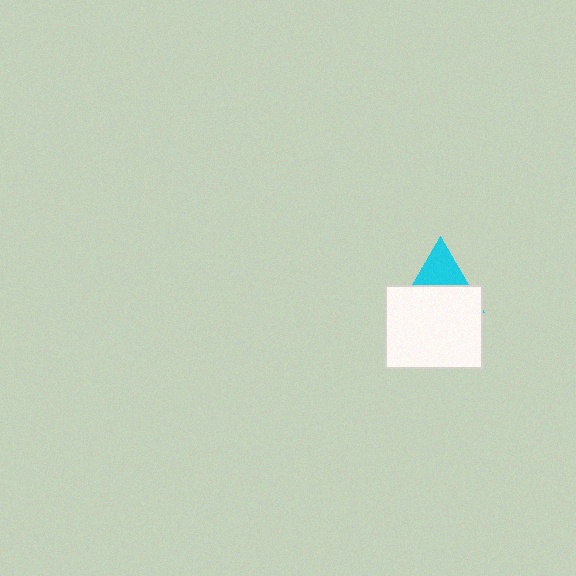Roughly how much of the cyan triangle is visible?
A small part of it is visible (roughly 41%).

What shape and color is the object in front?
The object in front is a white rectangle.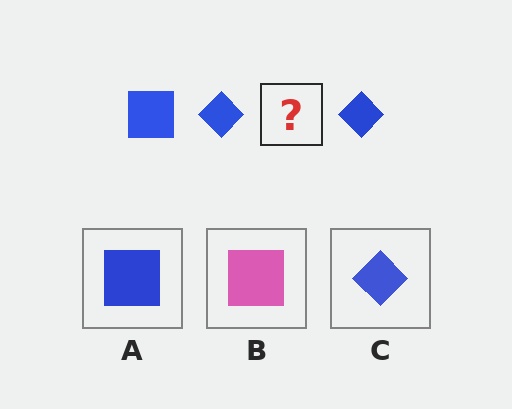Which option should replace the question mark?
Option A.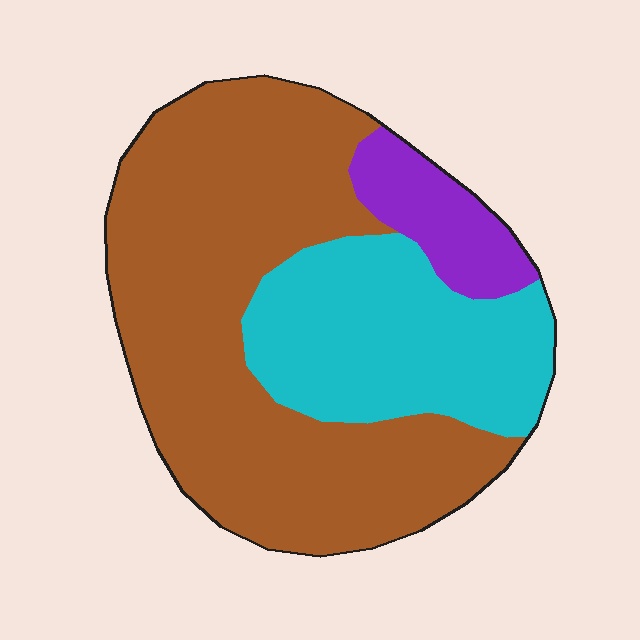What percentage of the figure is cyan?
Cyan covers 29% of the figure.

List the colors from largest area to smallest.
From largest to smallest: brown, cyan, purple.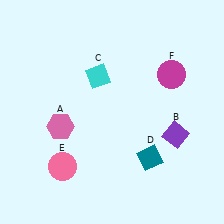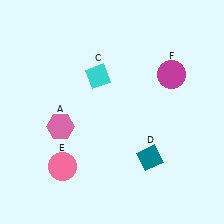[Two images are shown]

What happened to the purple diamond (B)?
The purple diamond (B) was removed in Image 2. It was in the bottom-right area of Image 1.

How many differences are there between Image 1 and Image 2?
There is 1 difference between the two images.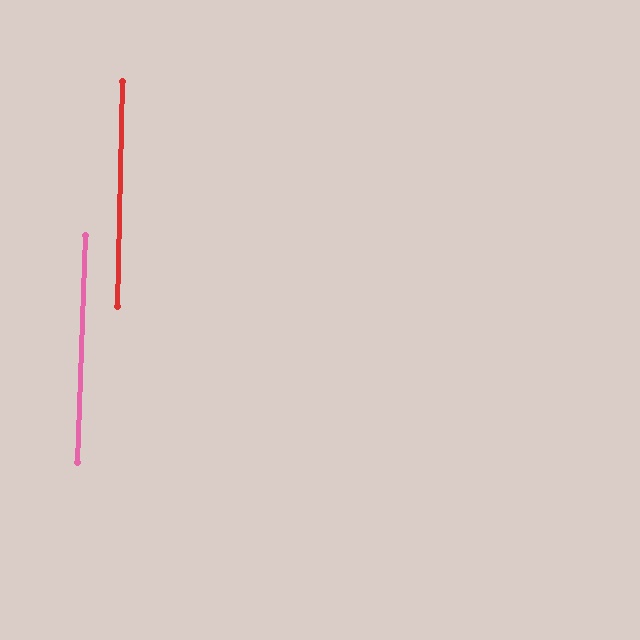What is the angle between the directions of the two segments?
Approximately 1 degree.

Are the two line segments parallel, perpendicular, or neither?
Parallel — their directions differ by only 0.9°.